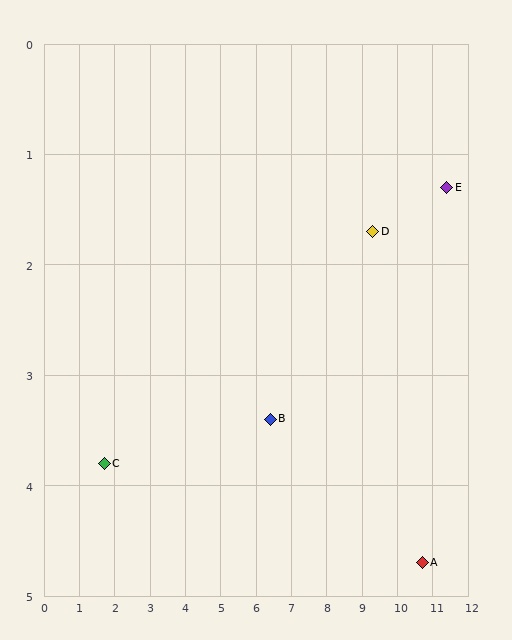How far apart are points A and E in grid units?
Points A and E are about 3.5 grid units apart.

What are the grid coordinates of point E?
Point E is at approximately (11.4, 1.3).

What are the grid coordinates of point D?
Point D is at approximately (9.3, 1.7).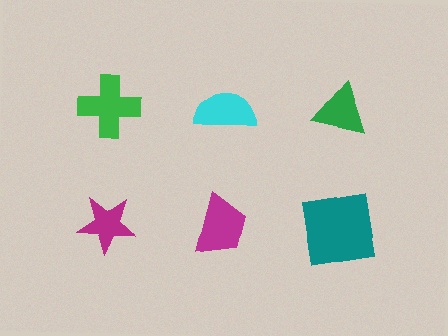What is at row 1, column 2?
A cyan semicircle.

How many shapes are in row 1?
3 shapes.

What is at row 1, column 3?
A green triangle.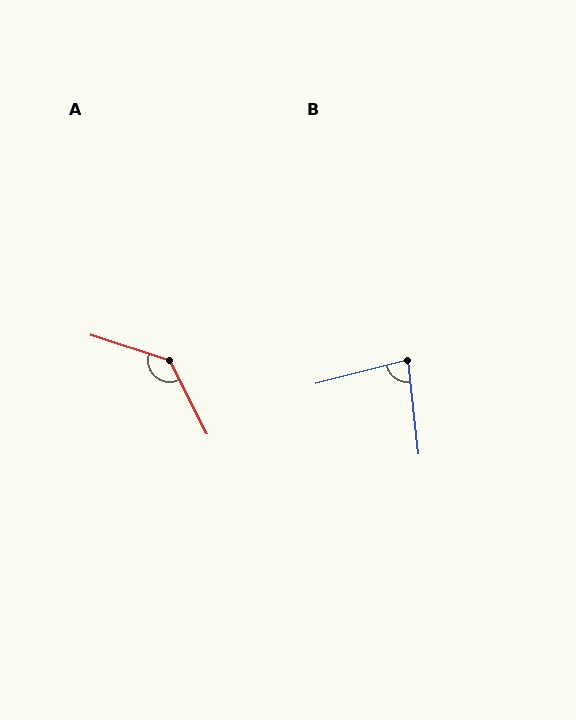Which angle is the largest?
A, at approximately 135 degrees.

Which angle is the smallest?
B, at approximately 82 degrees.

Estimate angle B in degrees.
Approximately 82 degrees.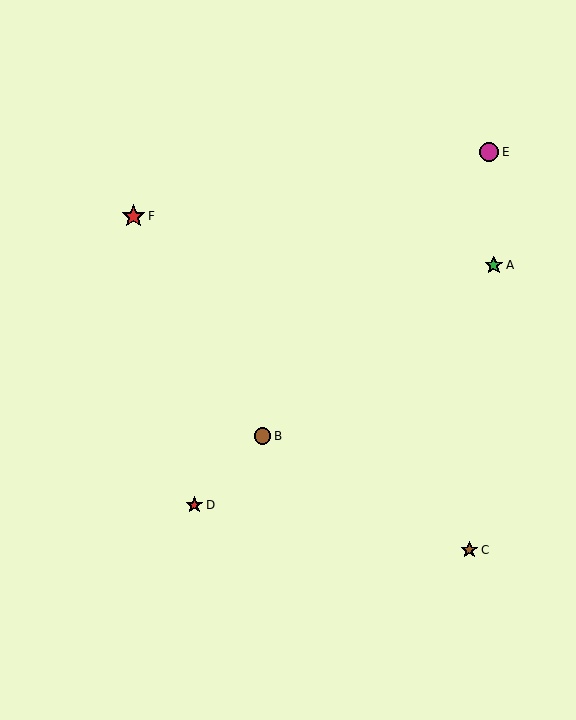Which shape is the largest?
The red star (labeled F) is the largest.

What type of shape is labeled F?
Shape F is a red star.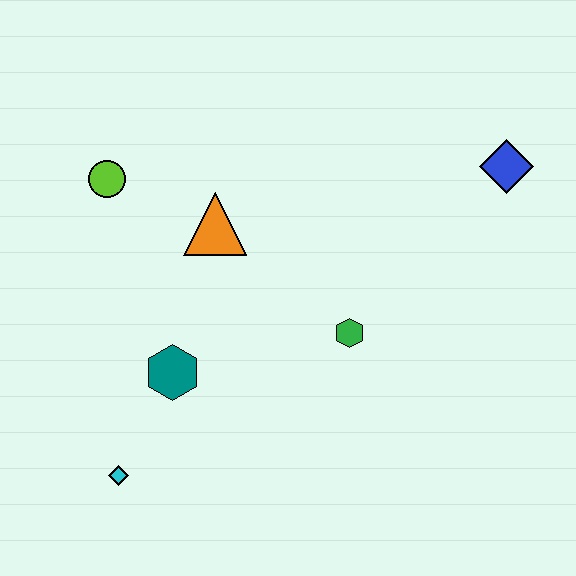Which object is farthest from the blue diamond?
The cyan diamond is farthest from the blue diamond.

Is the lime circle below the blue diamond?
Yes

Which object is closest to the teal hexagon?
The cyan diamond is closest to the teal hexagon.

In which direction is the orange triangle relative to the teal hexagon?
The orange triangle is above the teal hexagon.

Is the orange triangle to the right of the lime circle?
Yes